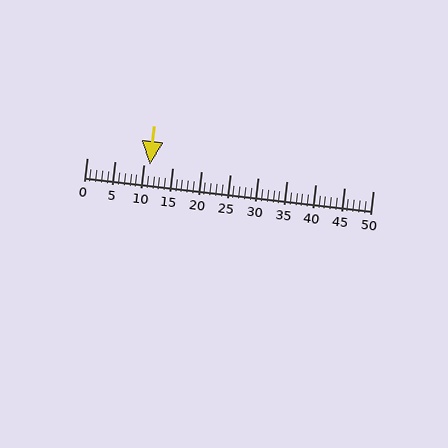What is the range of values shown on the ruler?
The ruler shows values from 0 to 50.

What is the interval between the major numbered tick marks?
The major tick marks are spaced 5 units apart.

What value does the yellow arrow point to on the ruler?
The yellow arrow points to approximately 11.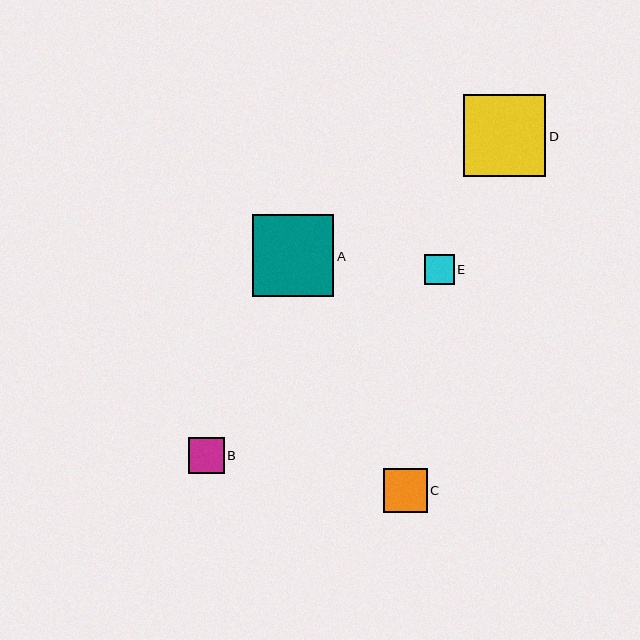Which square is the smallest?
Square E is the smallest with a size of approximately 30 pixels.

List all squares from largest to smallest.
From largest to smallest: D, A, C, B, E.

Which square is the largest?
Square D is the largest with a size of approximately 82 pixels.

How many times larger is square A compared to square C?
Square A is approximately 1.9 times the size of square C.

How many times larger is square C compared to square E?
Square C is approximately 1.5 times the size of square E.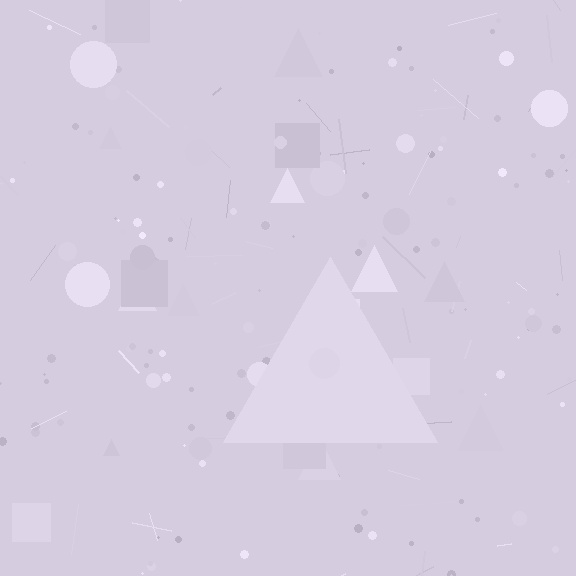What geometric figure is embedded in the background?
A triangle is embedded in the background.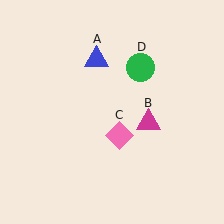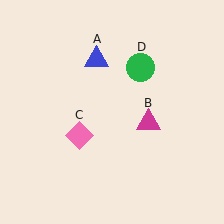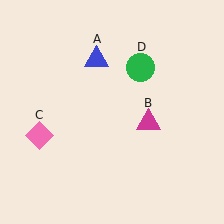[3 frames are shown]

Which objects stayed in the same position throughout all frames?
Blue triangle (object A) and magenta triangle (object B) and green circle (object D) remained stationary.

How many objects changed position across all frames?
1 object changed position: pink diamond (object C).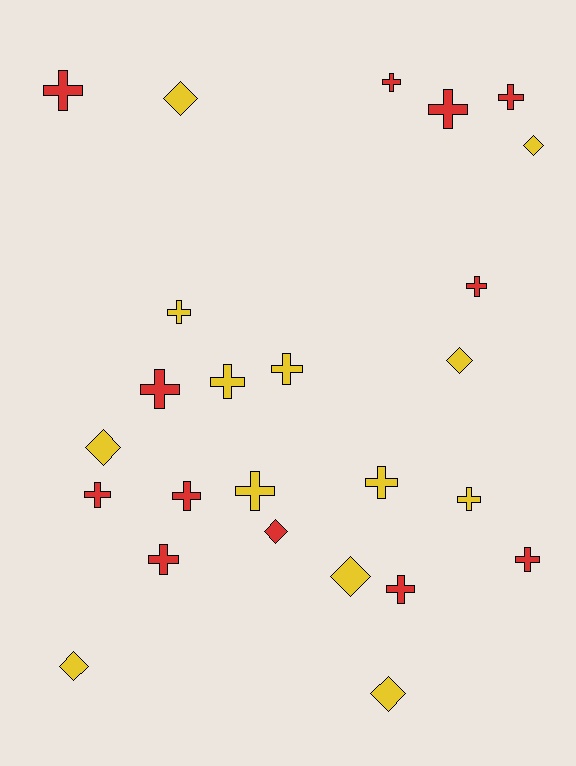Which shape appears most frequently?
Cross, with 17 objects.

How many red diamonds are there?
There is 1 red diamond.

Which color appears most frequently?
Yellow, with 13 objects.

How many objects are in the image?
There are 25 objects.